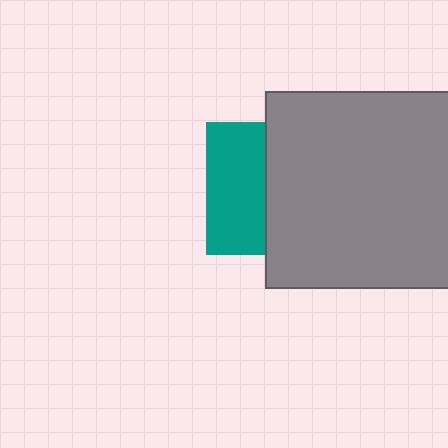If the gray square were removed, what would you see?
You would see the complete teal square.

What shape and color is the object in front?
The object in front is a gray square.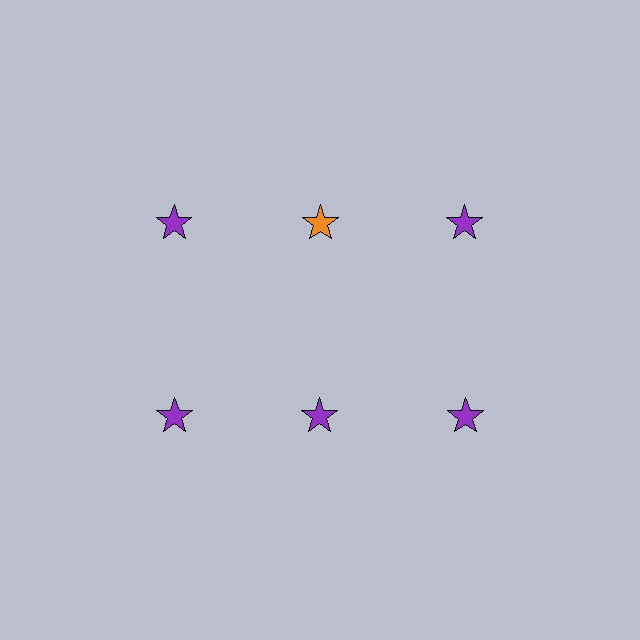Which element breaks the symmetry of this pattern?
The orange star in the top row, second from left column breaks the symmetry. All other shapes are purple stars.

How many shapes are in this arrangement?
There are 6 shapes arranged in a grid pattern.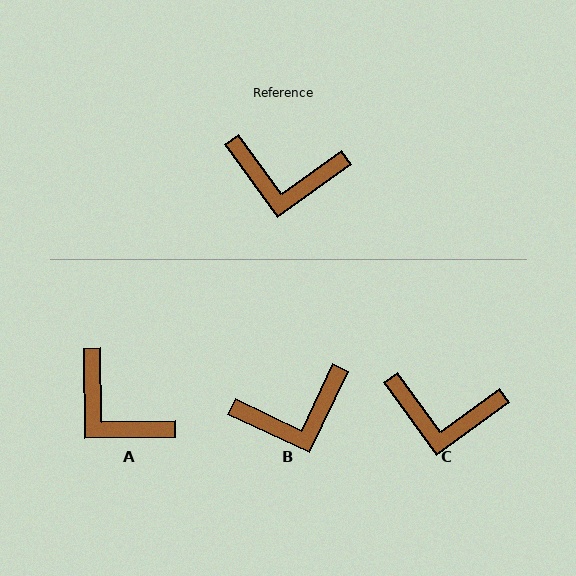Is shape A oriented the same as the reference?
No, it is off by about 35 degrees.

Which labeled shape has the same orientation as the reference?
C.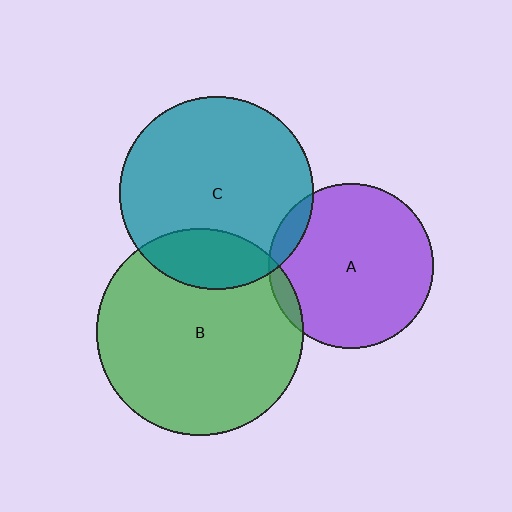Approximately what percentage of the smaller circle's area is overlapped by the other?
Approximately 10%.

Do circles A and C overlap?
Yes.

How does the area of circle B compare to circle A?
Approximately 1.6 times.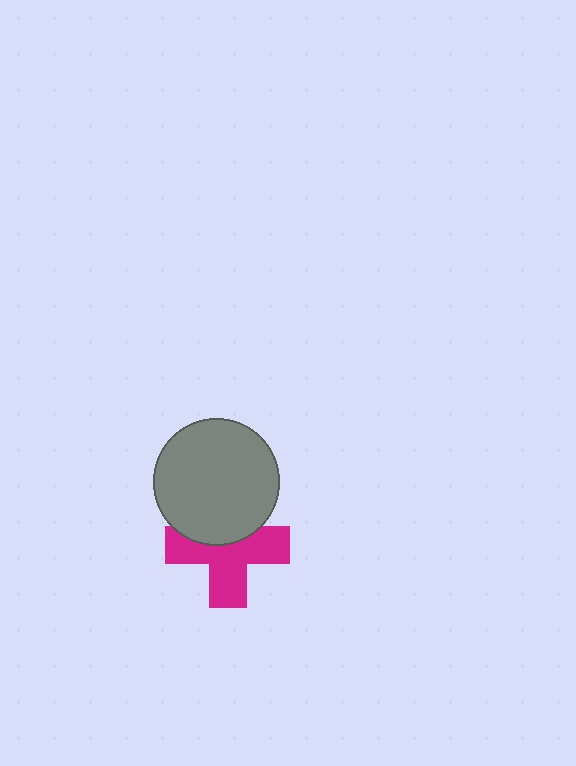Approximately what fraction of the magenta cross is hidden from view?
Roughly 36% of the magenta cross is hidden behind the gray circle.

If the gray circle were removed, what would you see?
You would see the complete magenta cross.